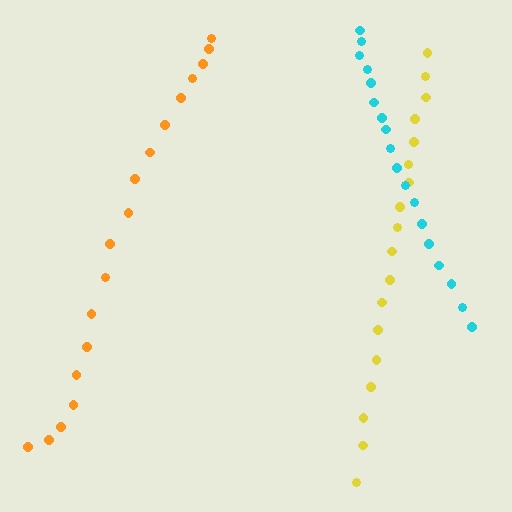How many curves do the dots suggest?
There are 3 distinct paths.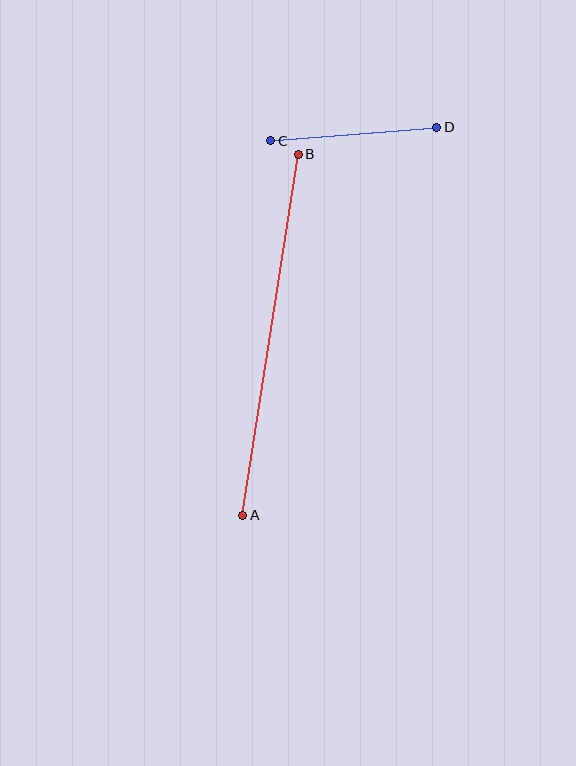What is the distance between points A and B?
The distance is approximately 365 pixels.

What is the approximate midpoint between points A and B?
The midpoint is at approximately (270, 335) pixels.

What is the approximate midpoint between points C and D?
The midpoint is at approximately (354, 134) pixels.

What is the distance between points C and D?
The distance is approximately 167 pixels.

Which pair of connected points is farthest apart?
Points A and B are farthest apart.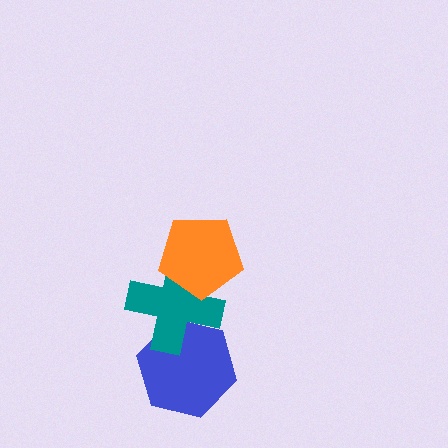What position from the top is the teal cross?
The teal cross is 2nd from the top.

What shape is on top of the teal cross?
The orange pentagon is on top of the teal cross.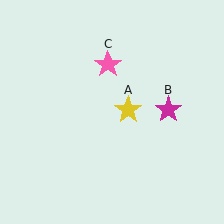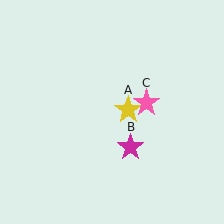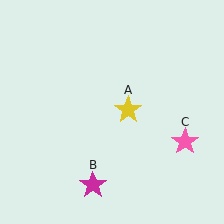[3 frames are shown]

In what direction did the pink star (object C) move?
The pink star (object C) moved down and to the right.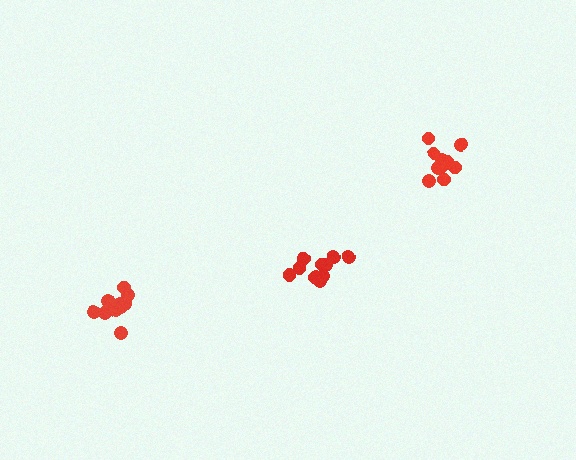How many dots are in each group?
Group 1: 10 dots, Group 2: 11 dots, Group 3: 10 dots (31 total).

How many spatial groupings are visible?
There are 3 spatial groupings.